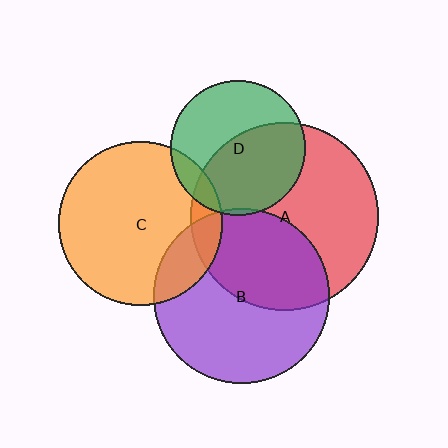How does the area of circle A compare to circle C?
Approximately 1.3 times.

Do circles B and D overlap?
Yes.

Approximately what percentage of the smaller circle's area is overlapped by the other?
Approximately 5%.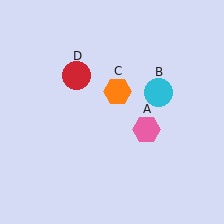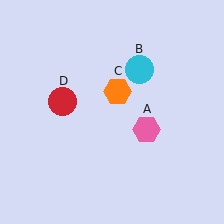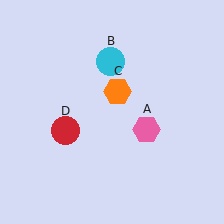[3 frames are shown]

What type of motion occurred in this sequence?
The cyan circle (object B), red circle (object D) rotated counterclockwise around the center of the scene.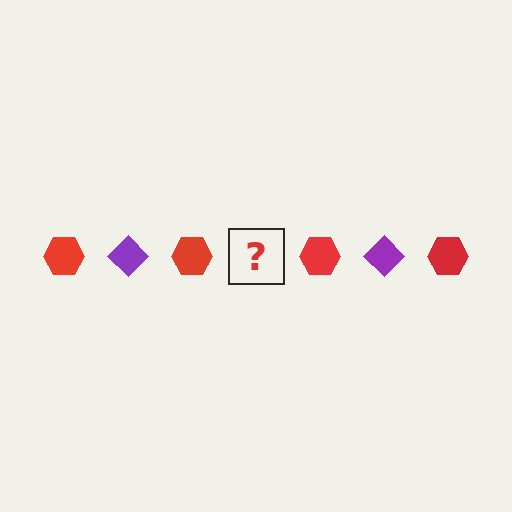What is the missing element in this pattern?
The missing element is a purple diamond.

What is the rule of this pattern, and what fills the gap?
The rule is that the pattern alternates between red hexagon and purple diamond. The gap should be filled with a purple diamond.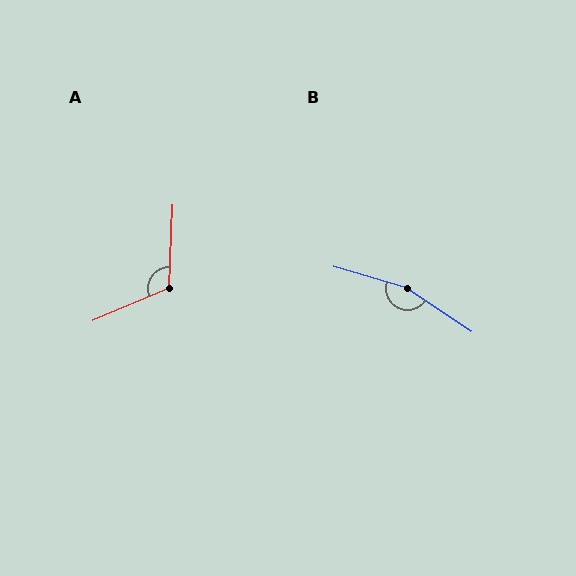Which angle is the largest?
B, at approximately 163 degrees.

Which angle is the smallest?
A, at approximately 115 degrees.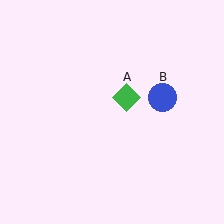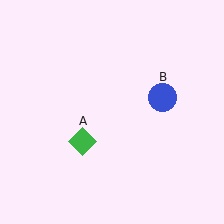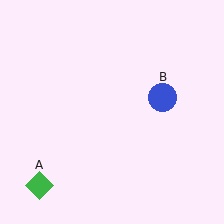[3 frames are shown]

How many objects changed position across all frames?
1 object changed position: green diamond (object A).